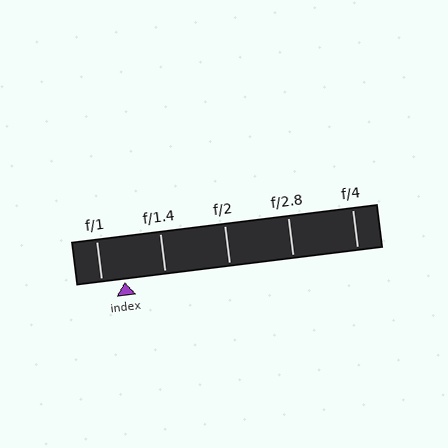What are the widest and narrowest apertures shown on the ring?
The widest aperture shown is f/1 and the narrowest is f/4.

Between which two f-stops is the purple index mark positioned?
The index mark is between f/1 and f/1.4.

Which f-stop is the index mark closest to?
The index mark is closest to f/1.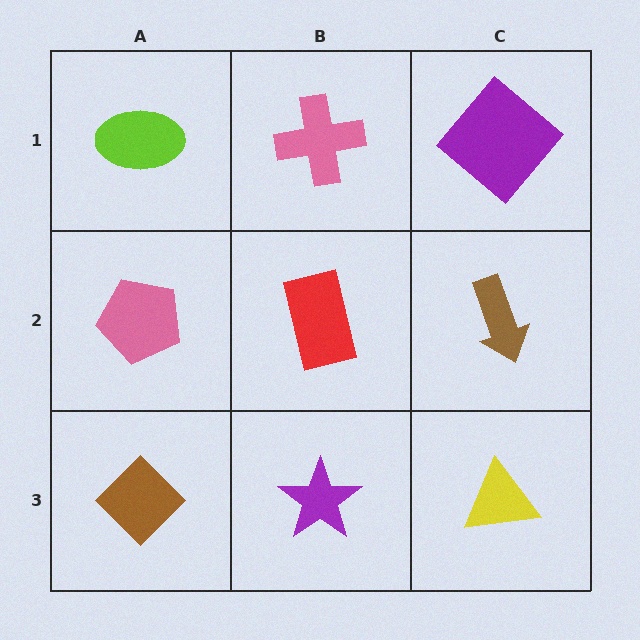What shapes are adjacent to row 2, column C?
A purple diamond (row 1, column C), a yellow triangle (row 3, column C), a red rectangle (row 2, column B).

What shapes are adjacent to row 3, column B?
A red rectangle (row 2, column B), a brown diamond (row 3, column A), a yellow triangle (row 3, column C).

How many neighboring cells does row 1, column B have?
3.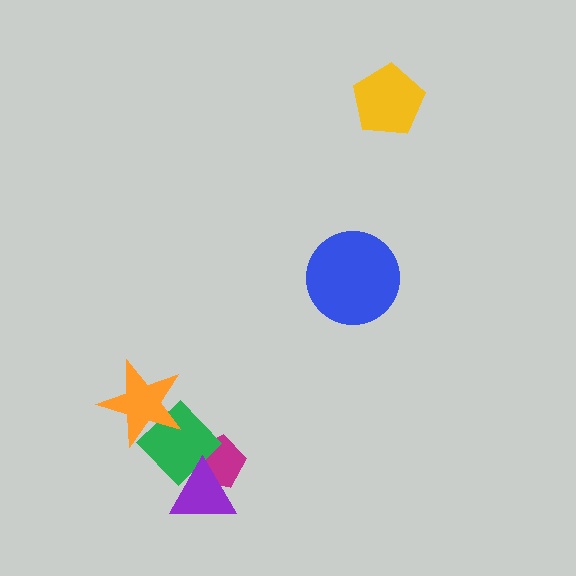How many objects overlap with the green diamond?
3 objects overlap with the green diamond.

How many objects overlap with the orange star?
1 object overlaps with the orange star.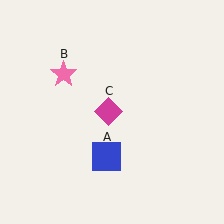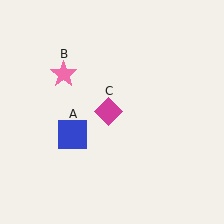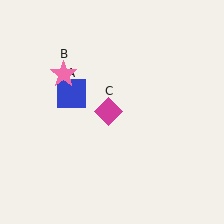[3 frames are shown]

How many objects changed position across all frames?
1 object changed position: blue square (object A).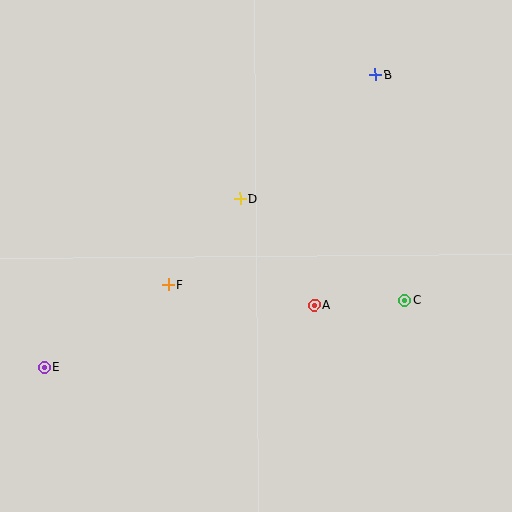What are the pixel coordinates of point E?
Point E is at (44, 367).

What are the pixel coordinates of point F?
Point F is at (168, 284).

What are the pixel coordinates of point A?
Point A is at (315, 305).